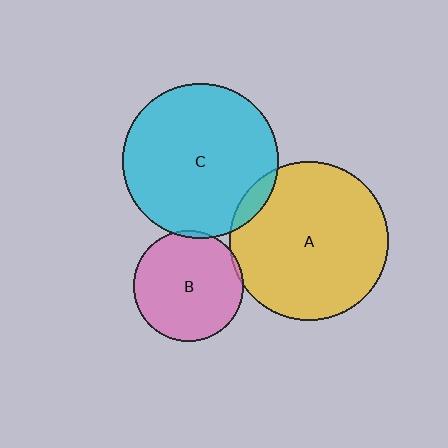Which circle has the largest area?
Circle A (yellow).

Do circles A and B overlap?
Yes.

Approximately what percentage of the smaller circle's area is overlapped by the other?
Approximately 5%.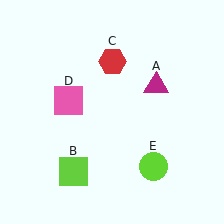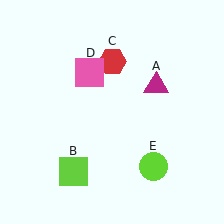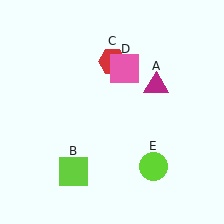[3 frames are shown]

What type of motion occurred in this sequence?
The pink square (object D) rotated clockwise around the center of the scene.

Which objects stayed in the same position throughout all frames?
Magenta triangle (object A) and lime square (object B) and red hexagon (object C) and lime circle (object E) remained stationary.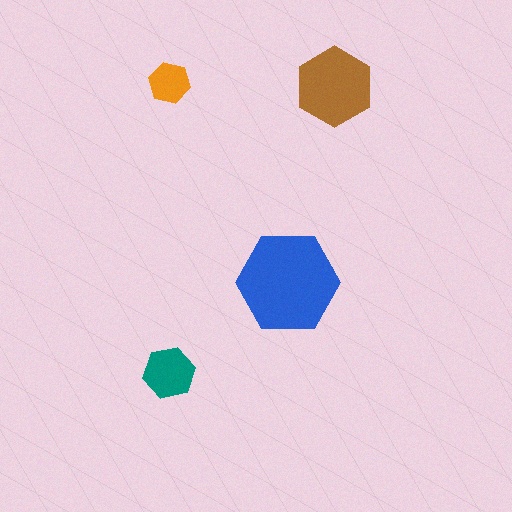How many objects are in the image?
There are 4 objects in the image.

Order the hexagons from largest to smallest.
the blue one, the brown one, the teal one, the orange one.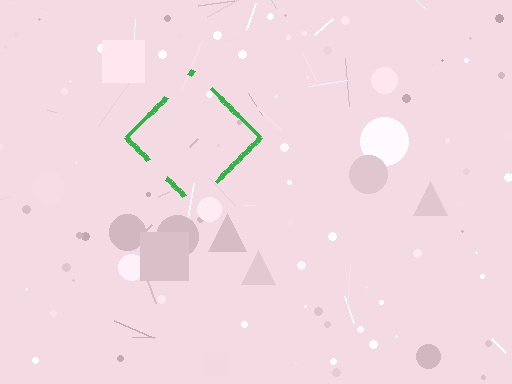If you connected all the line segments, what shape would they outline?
They would outline a diamond.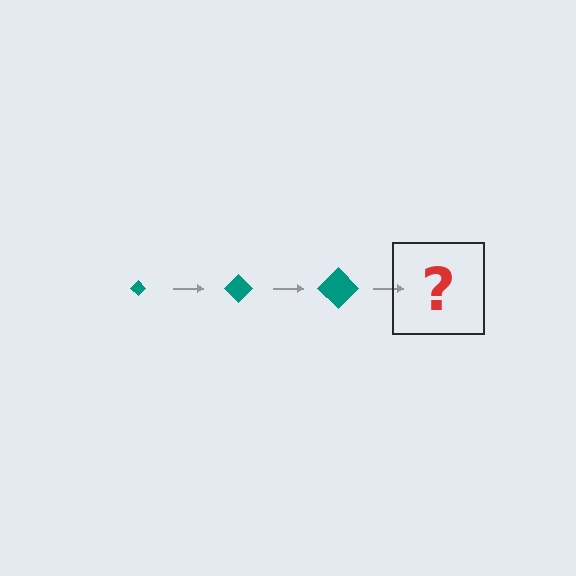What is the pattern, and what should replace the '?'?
The pattern is that the diamond gets progressively larger each step. The '?' should be a teal diamond, larger than the previous one.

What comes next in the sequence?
The next element should be a teal diamond, larger than the previous one.